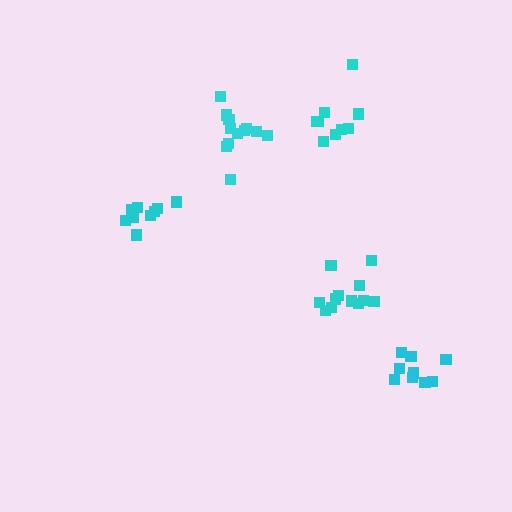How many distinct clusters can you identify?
There are 5 distinct clusters.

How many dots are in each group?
Group 1: 12 dots, Group 2: 9 dots, Group 3: 12 dots, Group 4: 9 dots, Group 5: 9 dots (51 total).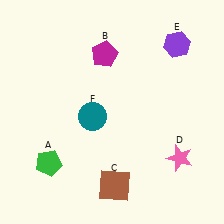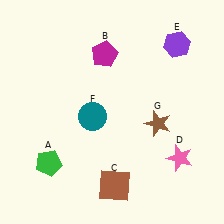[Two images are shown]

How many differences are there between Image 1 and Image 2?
There is 1 difference between the two images.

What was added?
A brown star (G) was added in Image 2.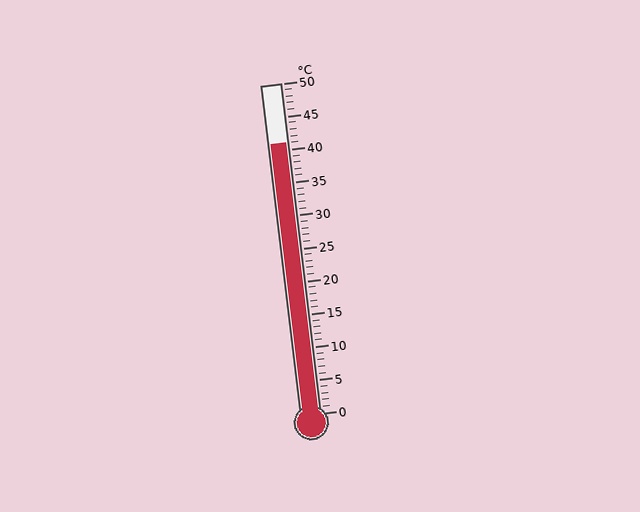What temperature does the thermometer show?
The thermometer shows approximately 41°C.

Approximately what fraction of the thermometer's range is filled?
The thermometer is filled to approximately 80% of its range.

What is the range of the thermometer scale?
The thermometer scale ranges from 0°C to 50°C.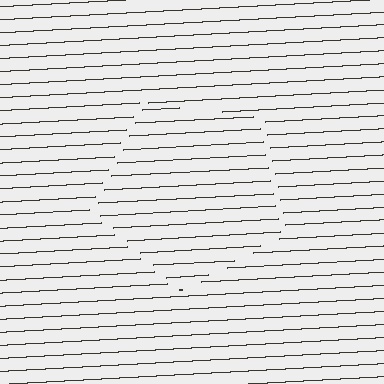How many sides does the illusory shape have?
5 sides — the line-ends trace a pentagon.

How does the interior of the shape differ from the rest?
The interior of the shape contains the same grating, shifted by half a period — the contour is defined by the phase discontinuity where line-ends from the inner and outer gratings abut.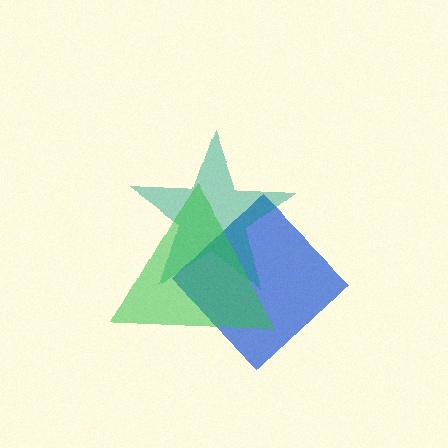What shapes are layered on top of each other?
The layered shapes are: a blue diamond, a teal star, a green triangle.